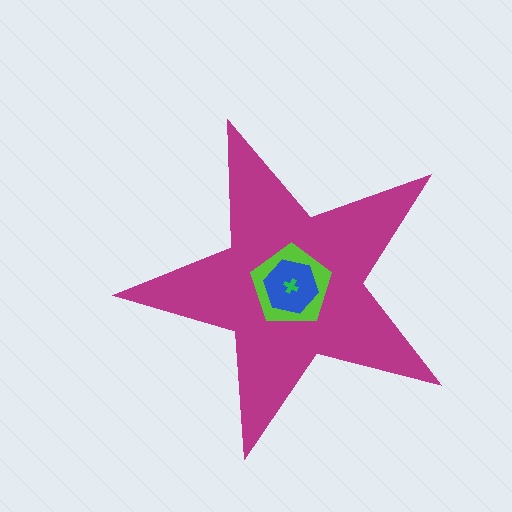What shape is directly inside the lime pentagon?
The blue hexagon.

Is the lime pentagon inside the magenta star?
Yes.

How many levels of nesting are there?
4.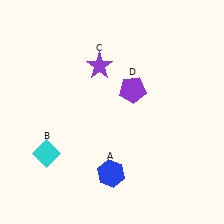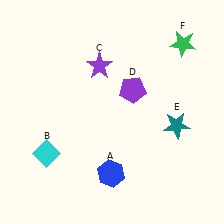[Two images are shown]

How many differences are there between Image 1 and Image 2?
There are 2 differences between the two images.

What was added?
A teal star (E), a green star (F) were added in Image 2.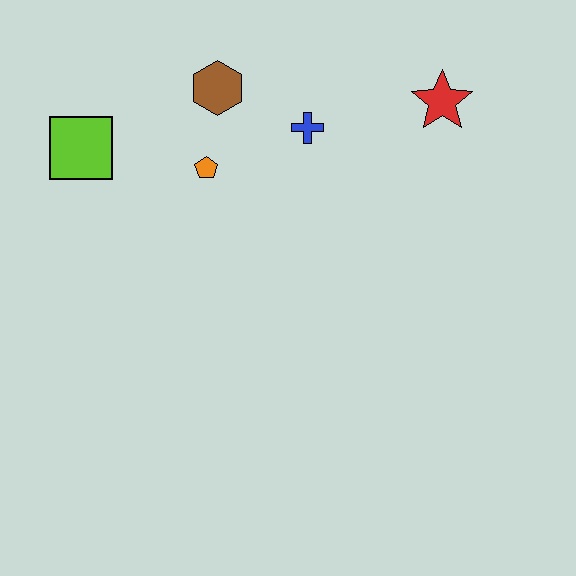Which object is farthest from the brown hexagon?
The red star is farthest from the brown hexagon.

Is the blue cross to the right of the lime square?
Yes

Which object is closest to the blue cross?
The brown hexagon is closest to the blue cross.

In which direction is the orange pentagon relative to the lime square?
The orange pentagon is to the right of the lime square.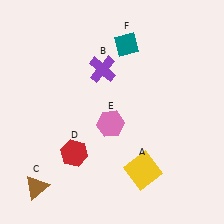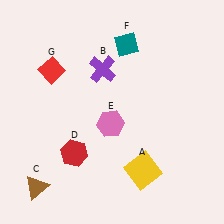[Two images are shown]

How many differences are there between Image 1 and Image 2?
There is 1 difference between the two images.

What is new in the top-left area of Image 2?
A red diamond (G) was added in the top-left area of Image 2.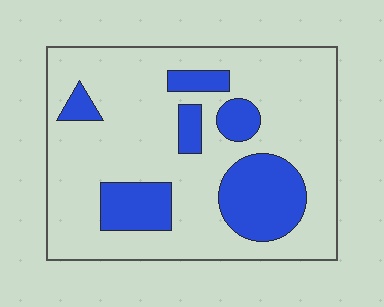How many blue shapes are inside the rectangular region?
6.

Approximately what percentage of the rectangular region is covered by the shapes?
Approximately 25%.